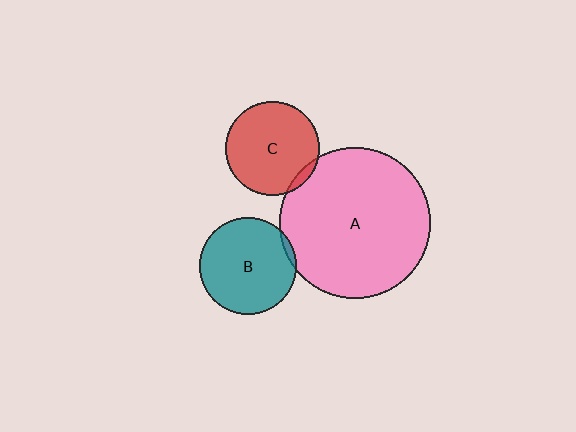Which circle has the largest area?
Circle A (pink).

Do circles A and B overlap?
Yes.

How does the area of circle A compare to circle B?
Approximately 2.4 times.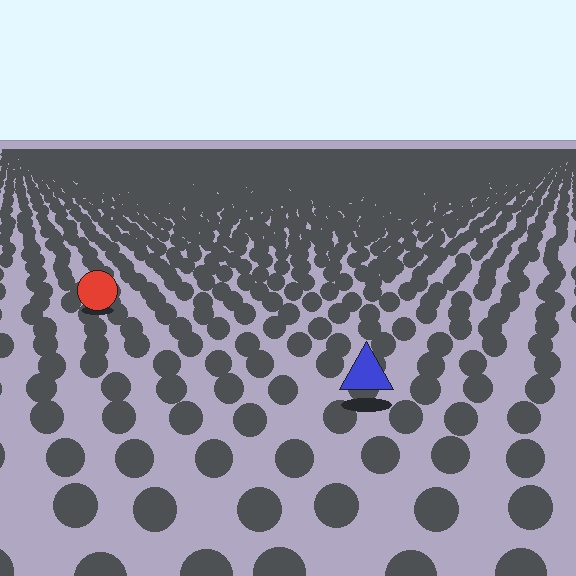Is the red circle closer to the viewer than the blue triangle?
No. The blue triangle is closer — you can tell from the texture gradient: the ground texture is coarser near it.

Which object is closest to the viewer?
The blue triangle is closest. The texture marks near it are larger and more spread out.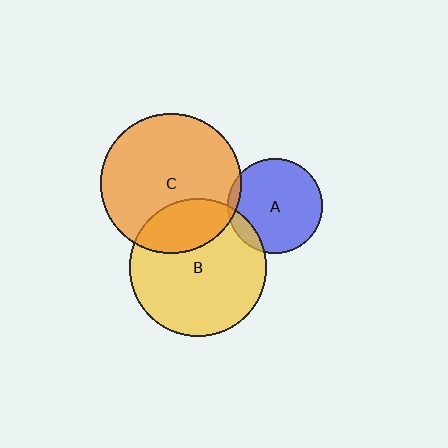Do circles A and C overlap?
Yes.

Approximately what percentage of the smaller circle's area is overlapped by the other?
Approximately 5%.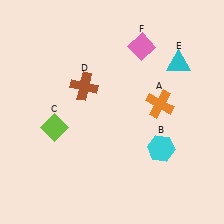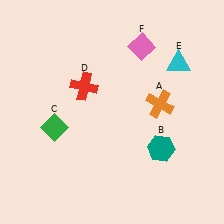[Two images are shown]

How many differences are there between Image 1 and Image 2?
There are 3 differences between the two images.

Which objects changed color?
B changed from cyan to teal. C changed from lime to green. D changed from brown to red.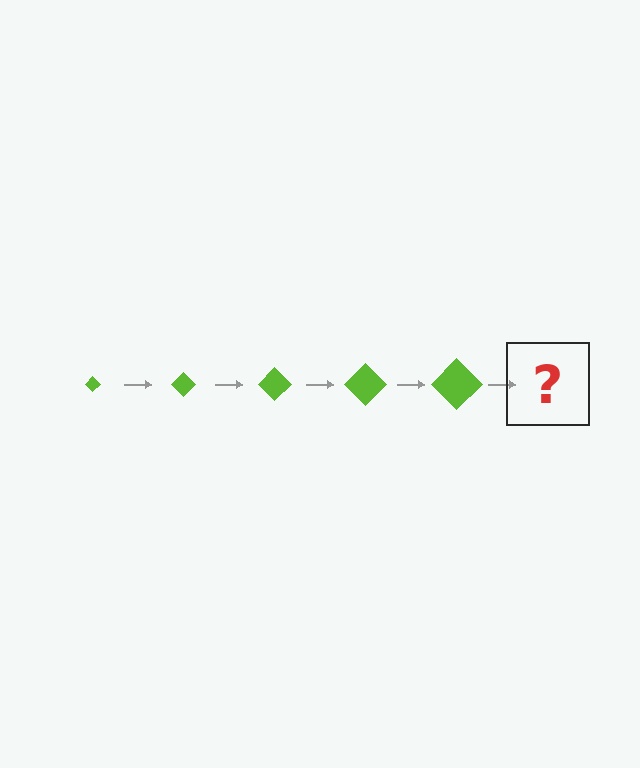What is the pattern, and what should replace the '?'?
The pattern is that the diamond gets progressively larger each step. The '?' should be a lime diamond, larger than the previous one.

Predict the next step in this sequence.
The next step is a lime diamond, larger than the previous one.